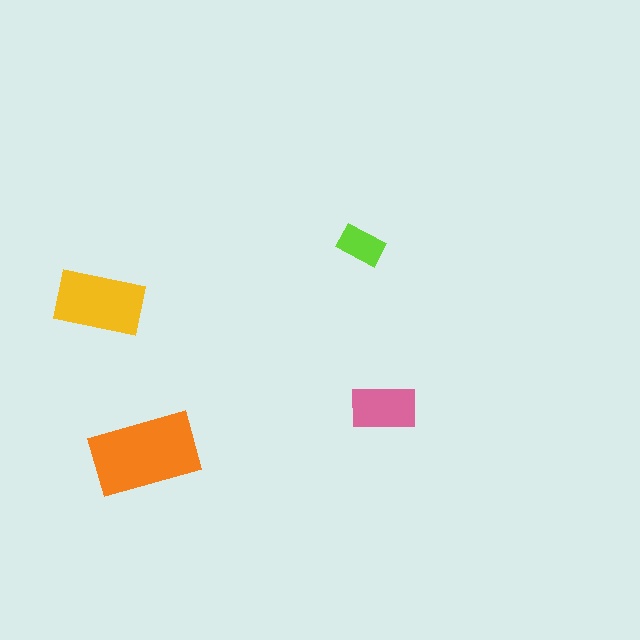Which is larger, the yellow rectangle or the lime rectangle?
The yellow one.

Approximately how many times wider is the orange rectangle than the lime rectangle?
About 2.5 times wider.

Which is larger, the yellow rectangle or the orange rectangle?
The orange one.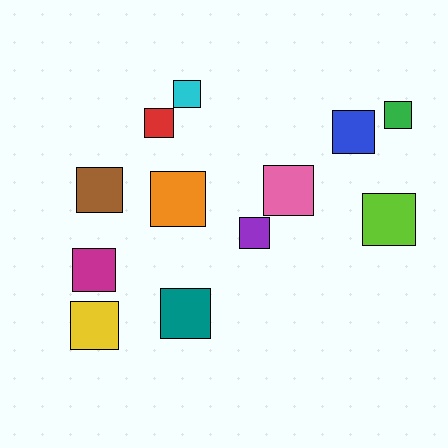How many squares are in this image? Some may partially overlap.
There are 12 squares.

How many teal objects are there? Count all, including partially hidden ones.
There is 1 teal object.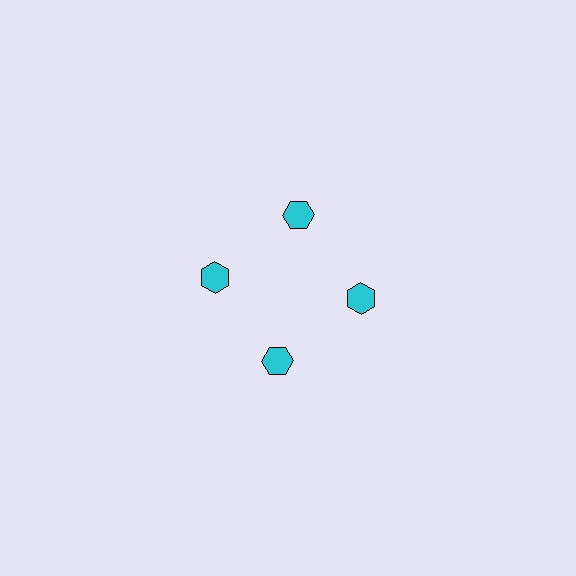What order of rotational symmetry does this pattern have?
This pattern has 4-fold rotational symmetry.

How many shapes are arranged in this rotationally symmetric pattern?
There are 4 shapes, arranged in 4 groups of 1.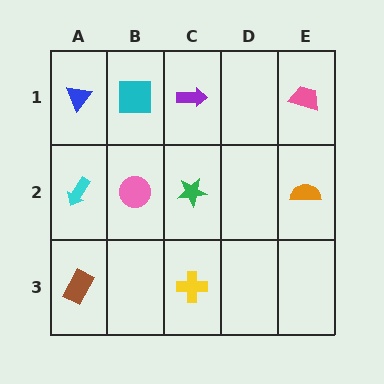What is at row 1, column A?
A blue triangle.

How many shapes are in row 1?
4 shapes.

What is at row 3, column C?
A yellow cross.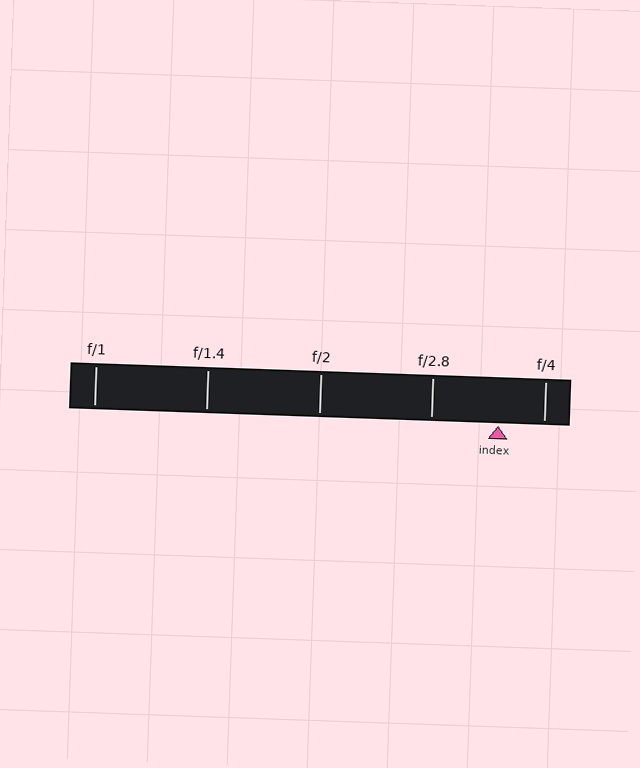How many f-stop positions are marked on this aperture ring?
There are 5 f-stop positions marked.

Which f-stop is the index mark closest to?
The index mark is closest to f/4.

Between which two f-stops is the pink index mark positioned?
The index mark is between f/2.8 and f/4.